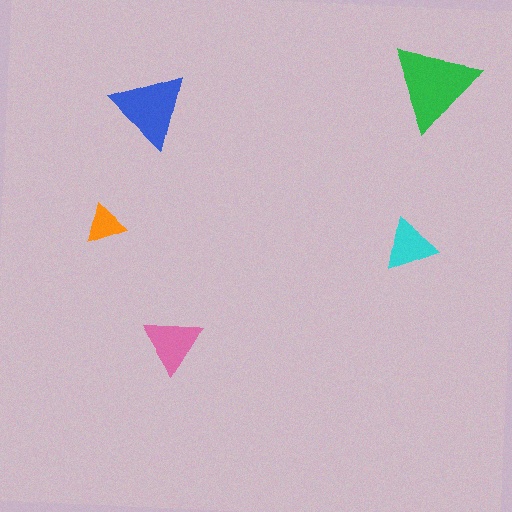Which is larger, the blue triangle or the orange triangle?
The blue one.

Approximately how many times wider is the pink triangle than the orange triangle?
About 1.5 times wider.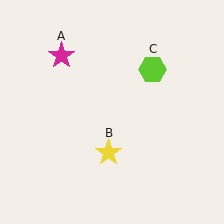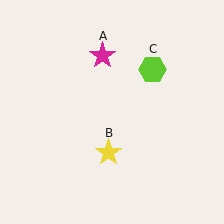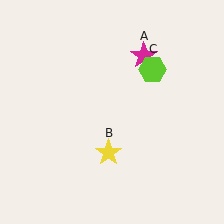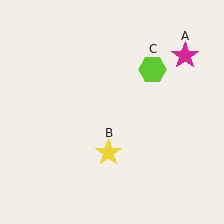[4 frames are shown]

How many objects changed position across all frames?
1 object changed position: magenta star (object A).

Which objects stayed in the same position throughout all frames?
Yellow star (object B) and lime hexagon (object C) remained stationary.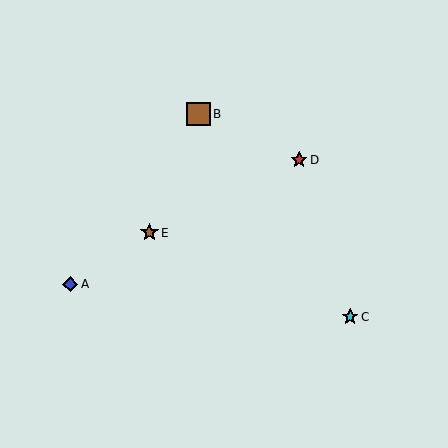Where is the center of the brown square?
The center of the brown square is at (198, 114).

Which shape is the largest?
The brown square (labeled B) is the largest.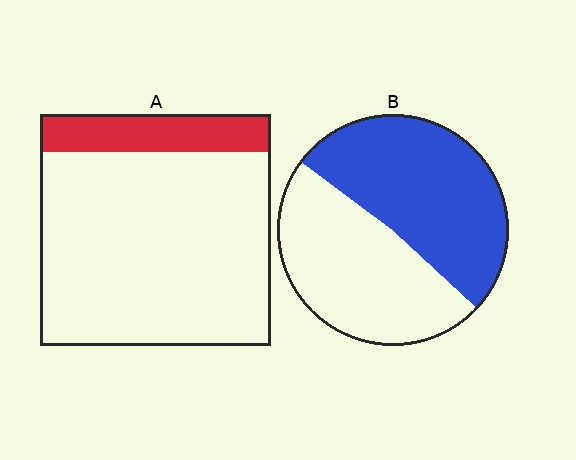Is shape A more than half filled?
No.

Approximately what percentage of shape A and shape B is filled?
A is approximately 15% and B is approximately 50%.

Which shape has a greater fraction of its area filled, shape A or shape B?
Shape B.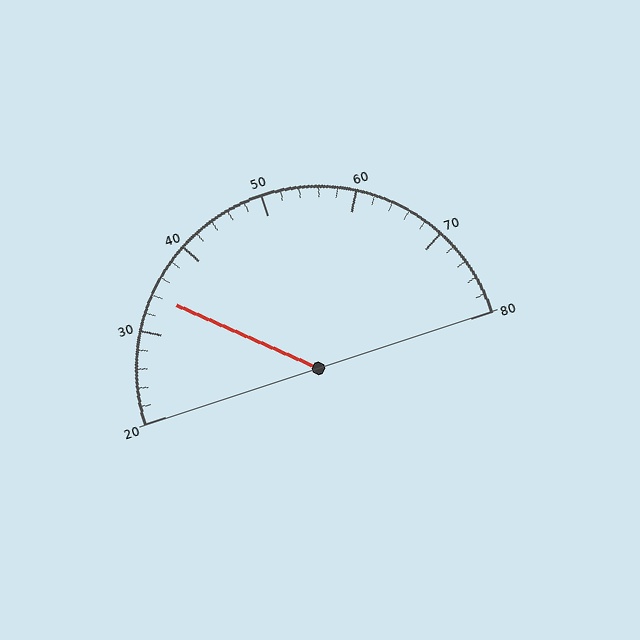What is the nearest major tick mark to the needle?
The nearest major tick mark is 30.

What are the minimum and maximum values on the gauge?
The gauge ranges from 20 to 80.